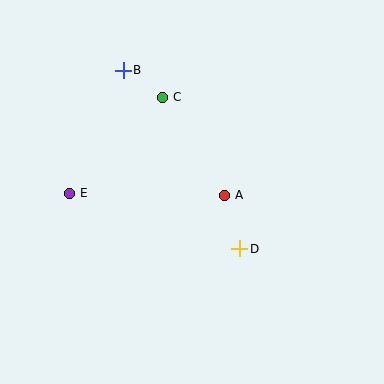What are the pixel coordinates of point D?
Point D is at (239, 249).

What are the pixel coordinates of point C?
Point C is at (162, 97).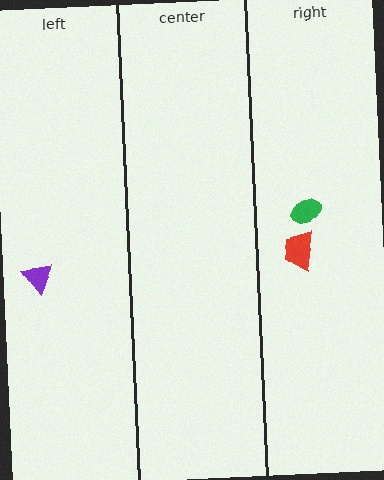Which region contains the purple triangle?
The left region.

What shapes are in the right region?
The red trapezoid, the green ellipse.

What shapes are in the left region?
The purple triangle.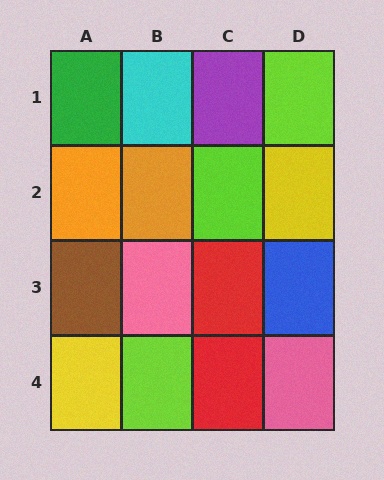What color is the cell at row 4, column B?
Lime.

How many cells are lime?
3 cells are lime.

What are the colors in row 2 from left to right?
Orange, orange, lime, yellow.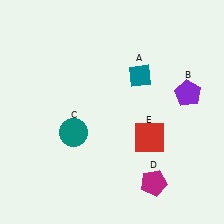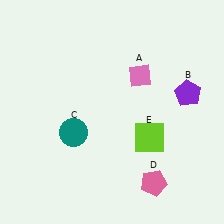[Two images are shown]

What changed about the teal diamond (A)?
In Image 1, A is teal. In Image 2, it changed to pink.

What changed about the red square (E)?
In Image 1, E is red. In Image 2, it changed to lime.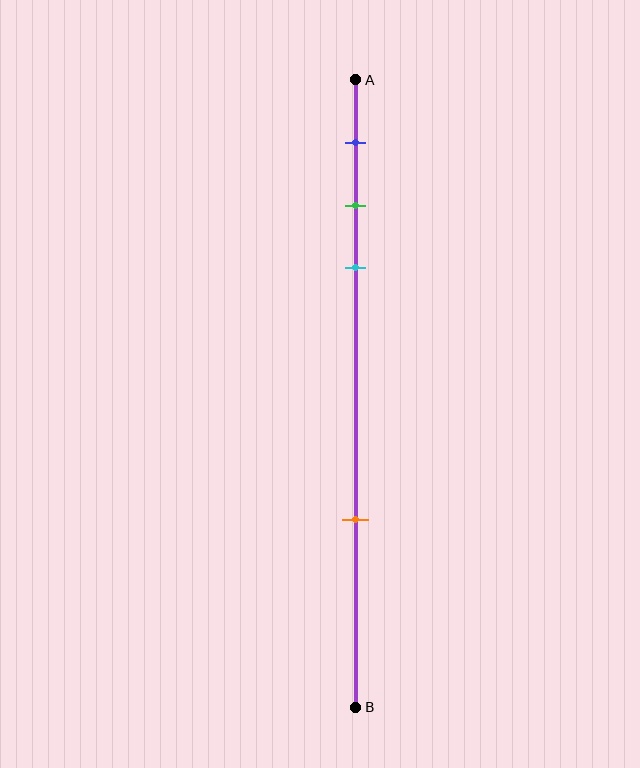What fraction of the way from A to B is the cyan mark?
The cyan mark is approximately 30% (0.3) of the way from A to B.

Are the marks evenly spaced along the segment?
No, the marks are not evenly spaced.